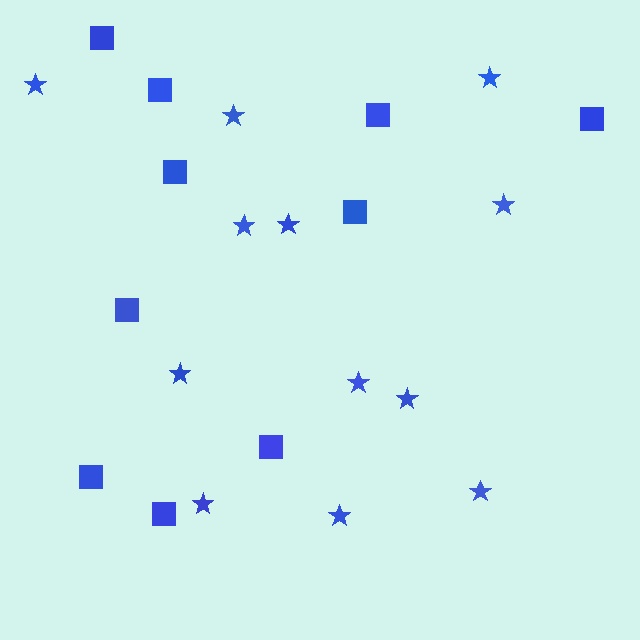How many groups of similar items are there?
There are 2 groups: one group of stars (12) and one group of squares (10).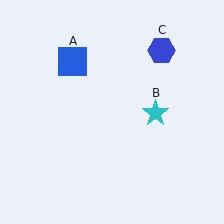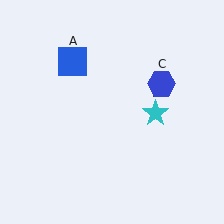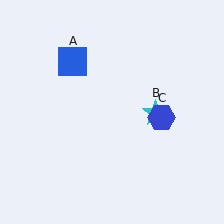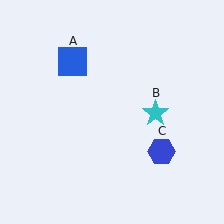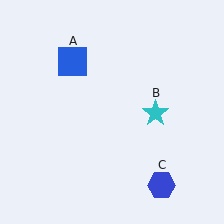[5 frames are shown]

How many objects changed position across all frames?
1 object changed position: blue hexagon (object C).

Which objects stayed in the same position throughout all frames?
Blue square (object A) and cyan star (object B) remained stationary.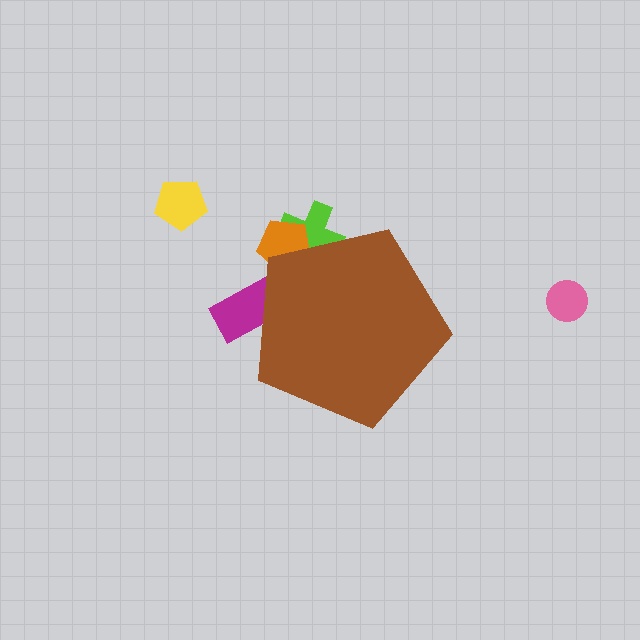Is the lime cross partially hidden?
Yes, the lime cross is partially hidden behind the brown pentagon.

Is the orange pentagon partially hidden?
Yes, the orange pentagon is partially hidden behind the brown pentagon.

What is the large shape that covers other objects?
A brown pentagon.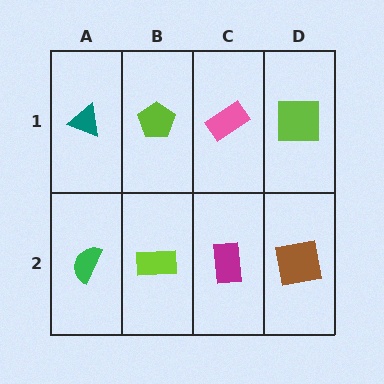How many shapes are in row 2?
4 shapes.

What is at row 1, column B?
A lime pentagon.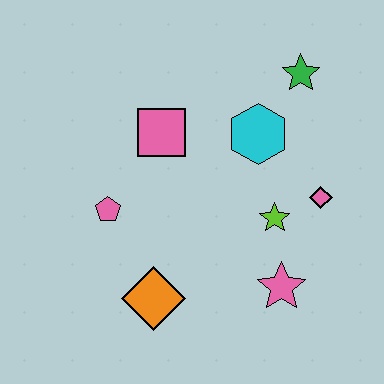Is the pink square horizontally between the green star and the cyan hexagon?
No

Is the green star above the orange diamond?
Yes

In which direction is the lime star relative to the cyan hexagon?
The lime star is below the cyan hexagon.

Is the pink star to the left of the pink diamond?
Yes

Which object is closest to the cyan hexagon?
The green star is closest to the cyan hexagon.